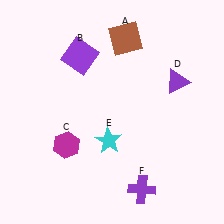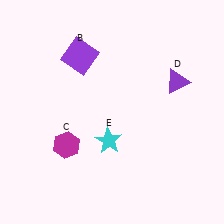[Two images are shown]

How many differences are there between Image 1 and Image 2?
There are 2 differences between the two images.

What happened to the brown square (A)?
The brown square (A) was removed in Image 2. It was in the top-right area of Image 1.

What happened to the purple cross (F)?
The purple cross (F) was removed in Image 2. It was in the bottom-right area of Image 1.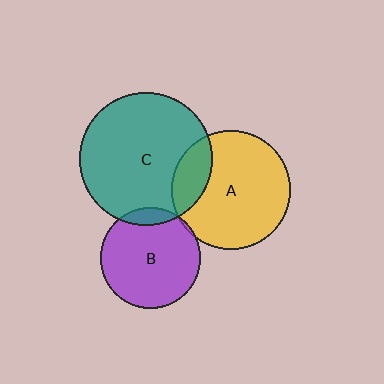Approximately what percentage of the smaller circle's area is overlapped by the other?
Approximately 10%.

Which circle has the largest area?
Circle C (teal).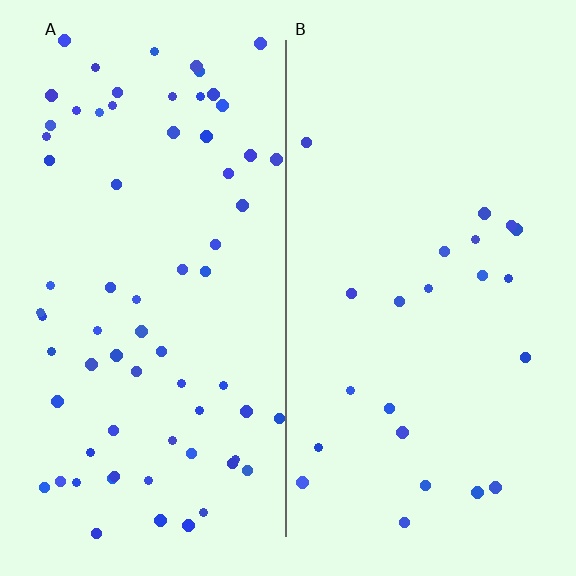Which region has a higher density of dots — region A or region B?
A (the left).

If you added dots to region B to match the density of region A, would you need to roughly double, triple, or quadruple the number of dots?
Approximately triple.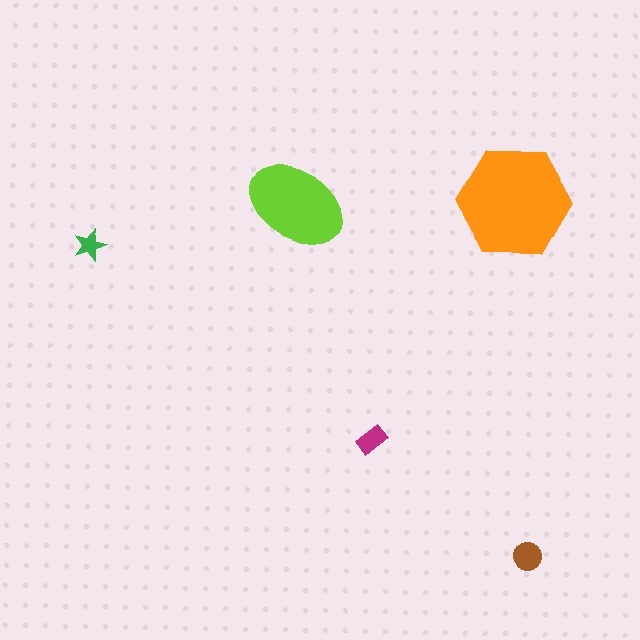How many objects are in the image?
There are 5 objects in the image.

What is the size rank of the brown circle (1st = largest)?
3rd.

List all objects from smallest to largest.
The green star, the magenta rectangle, the brown circle, the lime ellipse, the orange hexagon.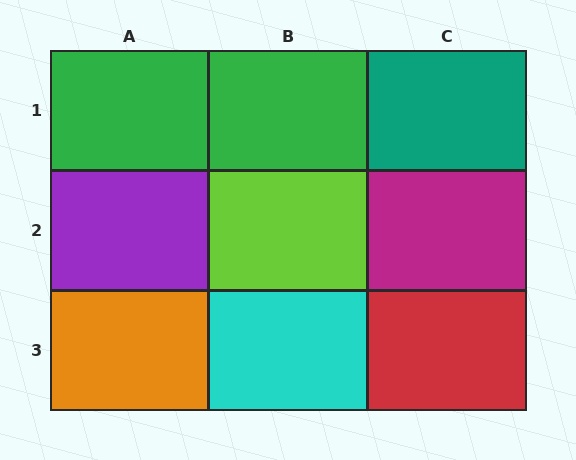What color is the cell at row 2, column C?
Magenta.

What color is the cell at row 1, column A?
Green.